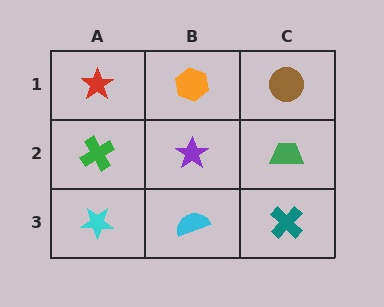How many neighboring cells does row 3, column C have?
2.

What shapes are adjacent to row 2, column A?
A red star (row 1, column A), a cyan star (row 3, column A), a purple star (row 2, column B).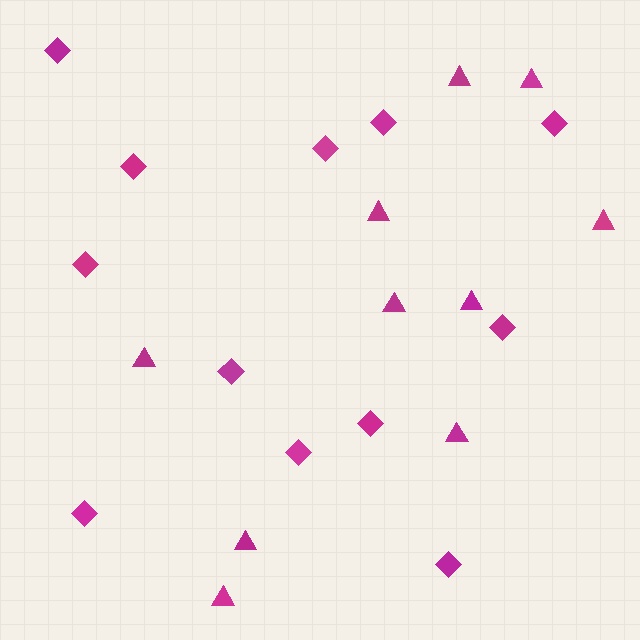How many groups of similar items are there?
There are 2 groups: one group of triangles (10) and one group of diamonds (12).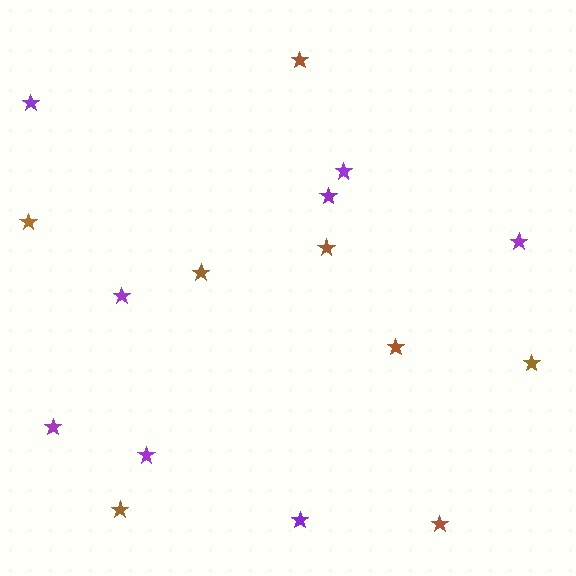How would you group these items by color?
There are 2 groups: one group of purple stars (8) and one group of brown stars (8).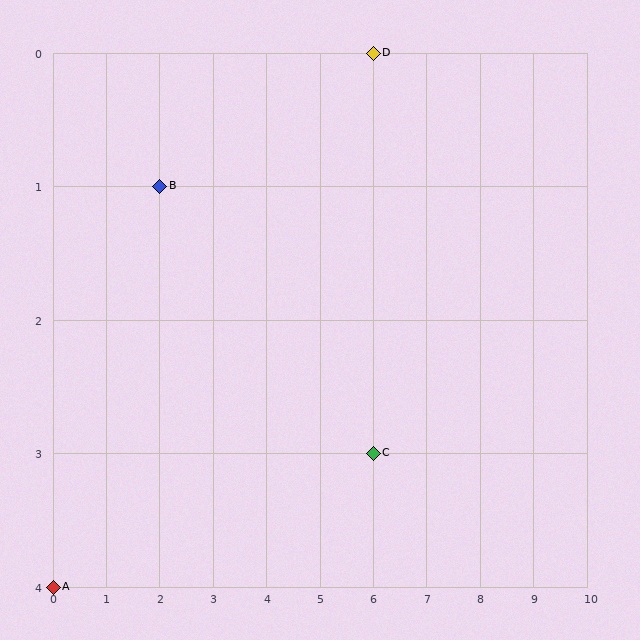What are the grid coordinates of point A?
Point A is at grid coordinates (0, 4).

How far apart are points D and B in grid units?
Points D and B are 4 columns and 1 row apart (about 4.1 grid units diagonally).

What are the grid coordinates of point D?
Point D is at grid coordinates (6, 0).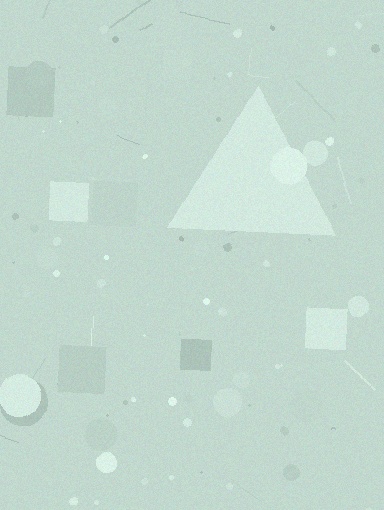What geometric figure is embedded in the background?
A triangle is embedded in the background.